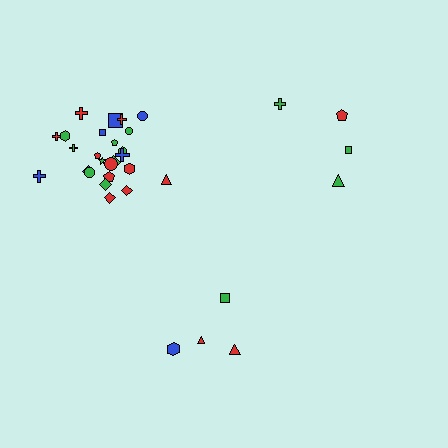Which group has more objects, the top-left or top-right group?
The top-left group.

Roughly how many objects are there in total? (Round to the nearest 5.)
Roughly 35 objects in total.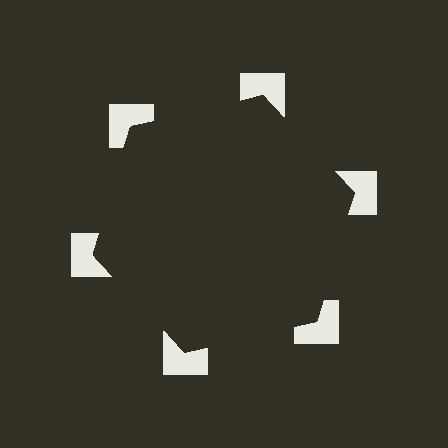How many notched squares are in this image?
There are 6 — one at each vertex of the illusory hexagon.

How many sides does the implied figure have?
6 sides.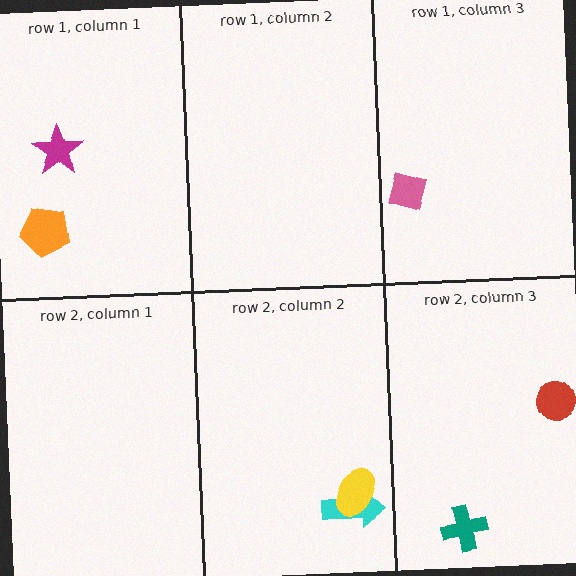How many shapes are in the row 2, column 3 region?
2.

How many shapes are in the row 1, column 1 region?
2.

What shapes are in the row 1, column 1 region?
The orange pentagon, the magenta star.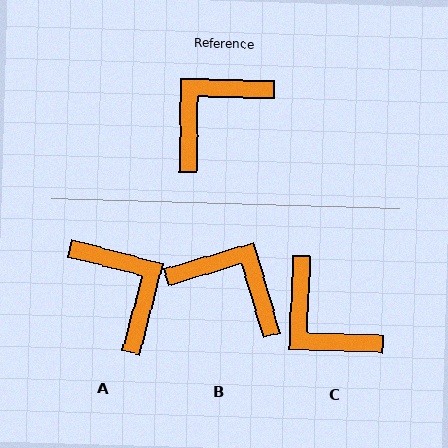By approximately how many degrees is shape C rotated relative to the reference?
Approximately 89 degrees counter-clockwise.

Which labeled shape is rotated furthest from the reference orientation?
A, about 104 degrees away.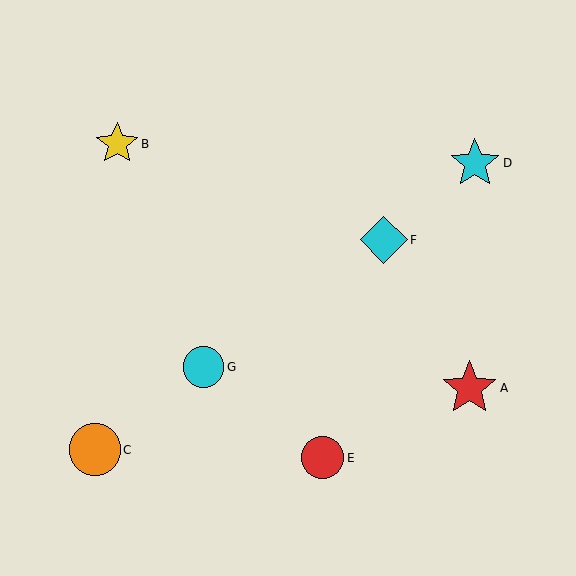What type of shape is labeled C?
Shape C is an orange circle.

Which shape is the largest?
The red star (labeled A) is the largest.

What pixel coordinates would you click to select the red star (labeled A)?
Click at (469, 388) to select the red star A.